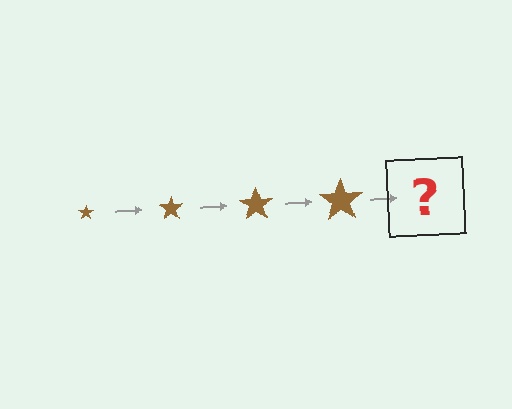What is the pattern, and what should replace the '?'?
The pattern is that the star gets progressively larger each step. The '?' should be a brown star, larger than the previous one.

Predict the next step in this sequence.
The next step is a brown star, larger than the previous one.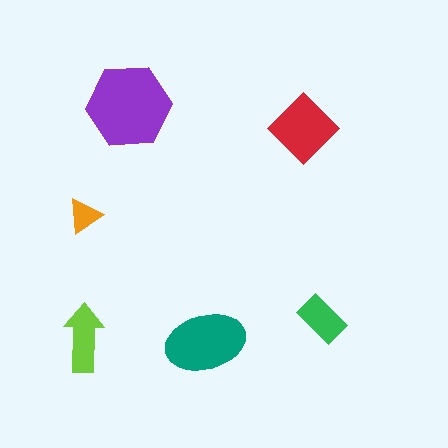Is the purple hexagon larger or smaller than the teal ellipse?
Larger.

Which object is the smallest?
The orange triangle.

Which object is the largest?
The purple hexagon.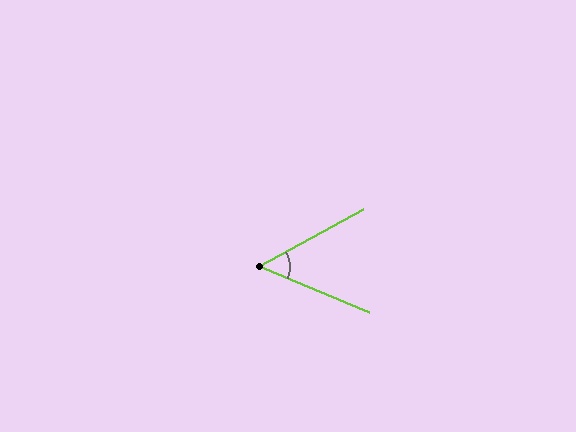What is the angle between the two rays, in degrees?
Approximately 52 degrees.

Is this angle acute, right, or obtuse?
It is acute.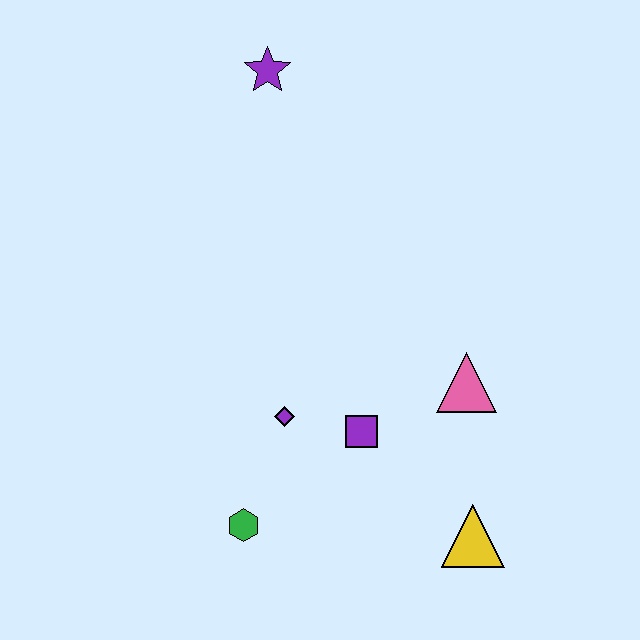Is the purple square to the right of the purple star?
Yes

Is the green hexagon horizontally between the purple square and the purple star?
No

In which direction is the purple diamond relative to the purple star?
The purple diamond is below the purple star.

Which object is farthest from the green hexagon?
The purple star is farthest from the green hexagon.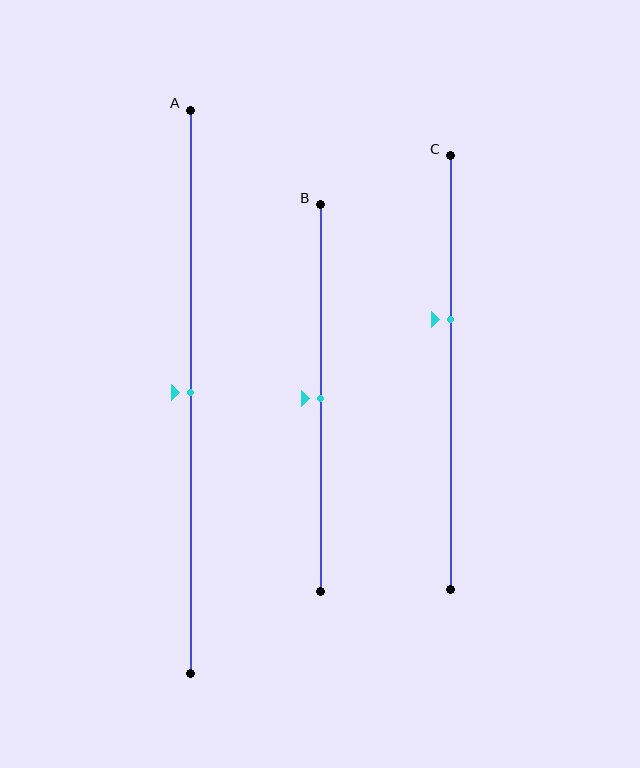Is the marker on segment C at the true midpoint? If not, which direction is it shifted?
No, the marker on segment C is shifted upward by about 12% of the segment length.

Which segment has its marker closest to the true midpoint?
Segment A has its marker closest to the true midpoint.